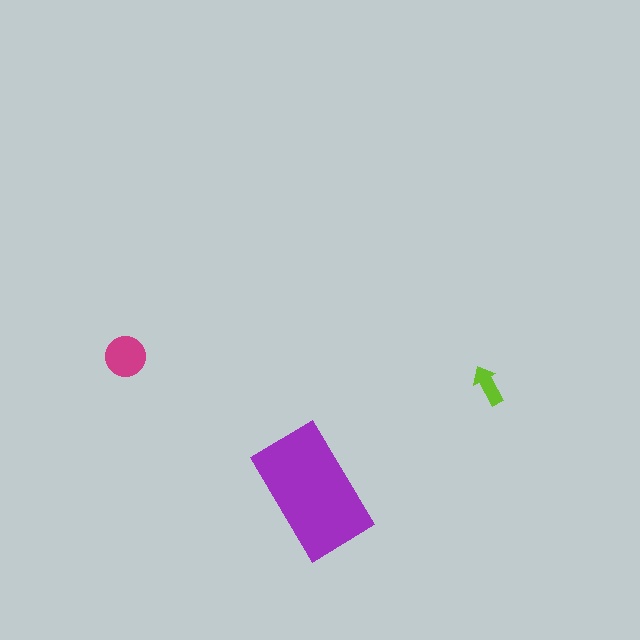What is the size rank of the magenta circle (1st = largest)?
2nd.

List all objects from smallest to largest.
The lime arrow, the magenta circle, the purple rectangle.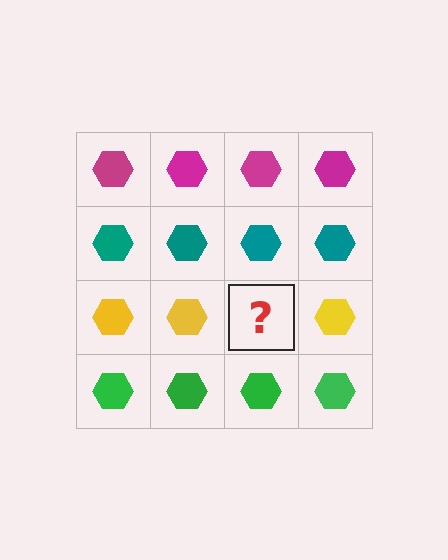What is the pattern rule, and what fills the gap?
The rule is that each row has a consistent color. The gap should be filled with a yellow hexagon.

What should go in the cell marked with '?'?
The missing cell should contain a yellow hexagon.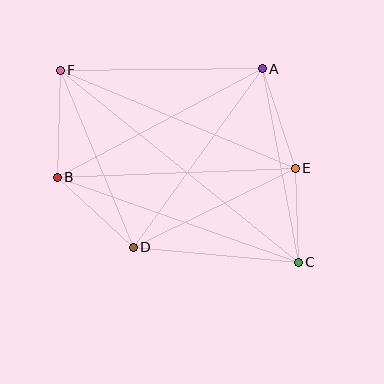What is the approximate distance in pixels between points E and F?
The distance between E and F is approximately 255 pixels.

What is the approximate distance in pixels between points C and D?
The distance between C and D is approximately 166 pixels.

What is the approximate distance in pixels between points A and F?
The distance between A and F is approximately 202 pixels.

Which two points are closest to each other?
Points C and E are closest to each other.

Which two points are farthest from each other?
Points C and F are farthest from each other.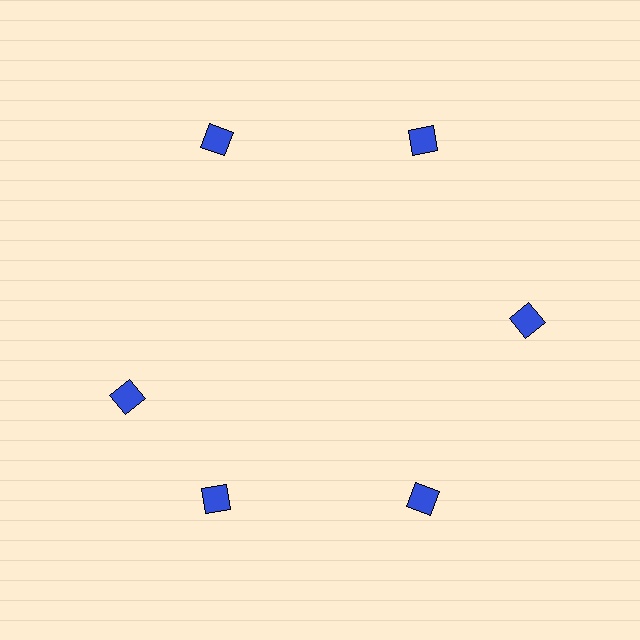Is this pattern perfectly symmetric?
No. The 6 blue squares are arranged in a ring, but one element near the 9 o'clock position is rotated out of alignment along the ring, breaking the 6-fold rotational symmetry.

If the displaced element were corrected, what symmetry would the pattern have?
It would have 6-fold rotational symmetry — the pattern would map onto itself every 60 degrees.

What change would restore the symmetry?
The symmetry would be restored by rotating it back into even spacing with its neighbors so that all 6 squares sit at equal angles and equal distance from the center.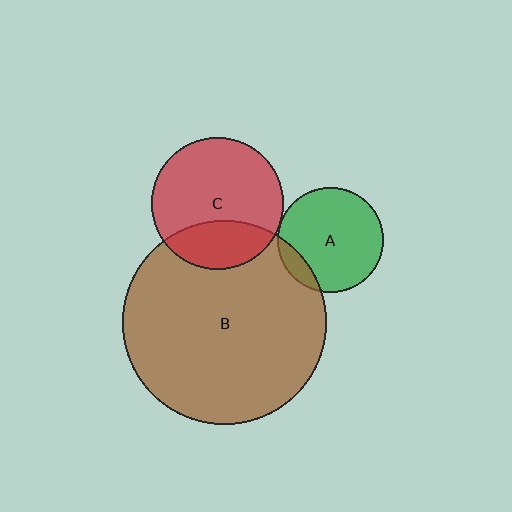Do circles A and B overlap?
Yes.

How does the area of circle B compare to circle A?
Approximately 3.7 times.